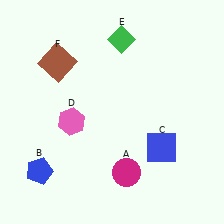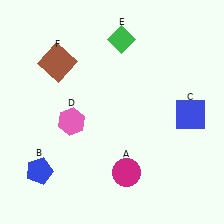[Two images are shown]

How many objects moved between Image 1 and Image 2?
1 object moved between the two images.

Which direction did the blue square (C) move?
The blue square (C) moved up.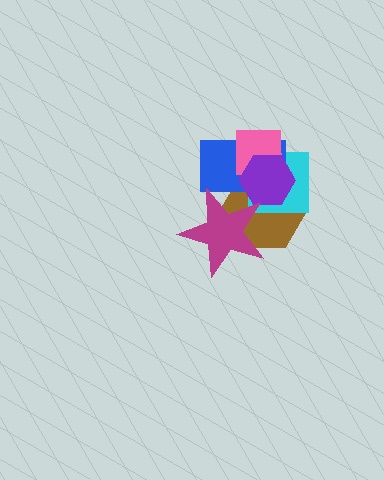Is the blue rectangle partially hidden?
Yes, it is partially covered by another shape.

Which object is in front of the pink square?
The purple hexagon is in front of the pink square.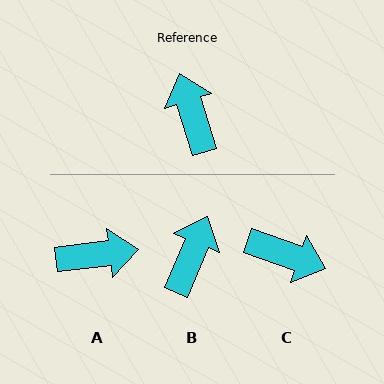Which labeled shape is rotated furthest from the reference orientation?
C, about 127 degrees away.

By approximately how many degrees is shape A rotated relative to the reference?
Approximately 101 degrees clockwise.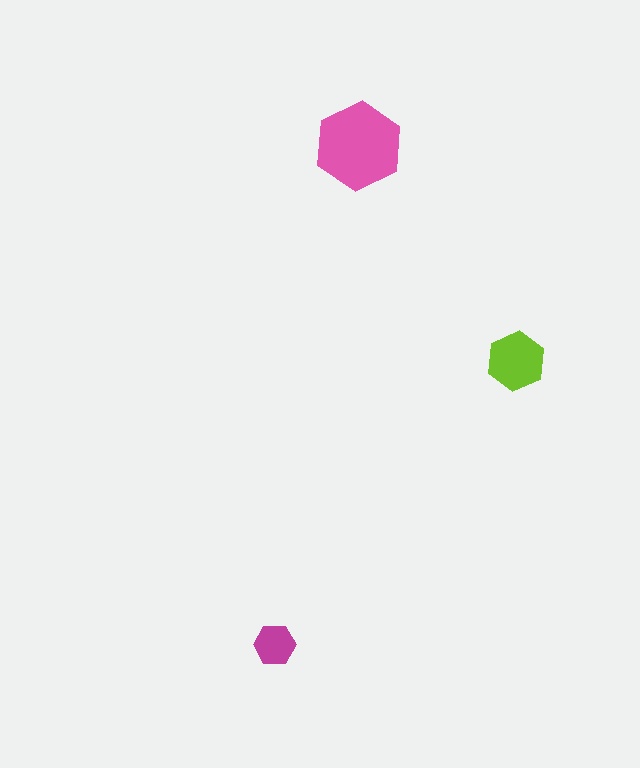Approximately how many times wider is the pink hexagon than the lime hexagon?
About 1.5 times wider.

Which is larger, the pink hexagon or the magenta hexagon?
The pink one.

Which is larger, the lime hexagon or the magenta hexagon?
The lime one.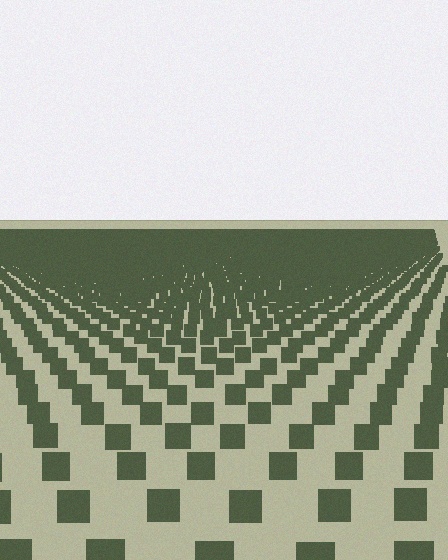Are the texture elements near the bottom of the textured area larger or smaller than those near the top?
Larger. Near the bottom, elements are closer to the viewer and appear at a bigger on-screen size.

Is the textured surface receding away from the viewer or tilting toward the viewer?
The surface is receding away from the viewer. Texture elements get smaller and denser toward the top.